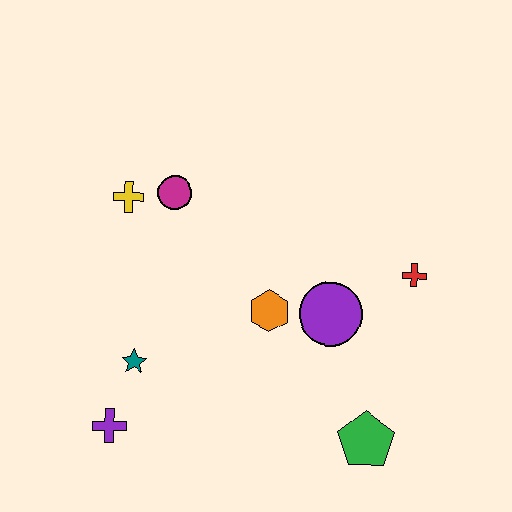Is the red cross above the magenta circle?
No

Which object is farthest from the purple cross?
The red cross is farthest from the purple cross.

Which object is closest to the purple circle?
The orange hexagon is closest to the purple circle.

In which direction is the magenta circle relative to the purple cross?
The magenta circle is above the purple cross.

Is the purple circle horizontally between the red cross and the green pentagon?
No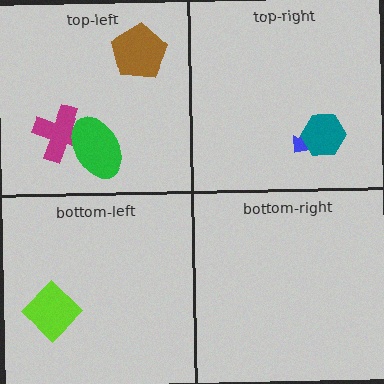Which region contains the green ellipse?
The top-left region.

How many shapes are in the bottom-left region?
1.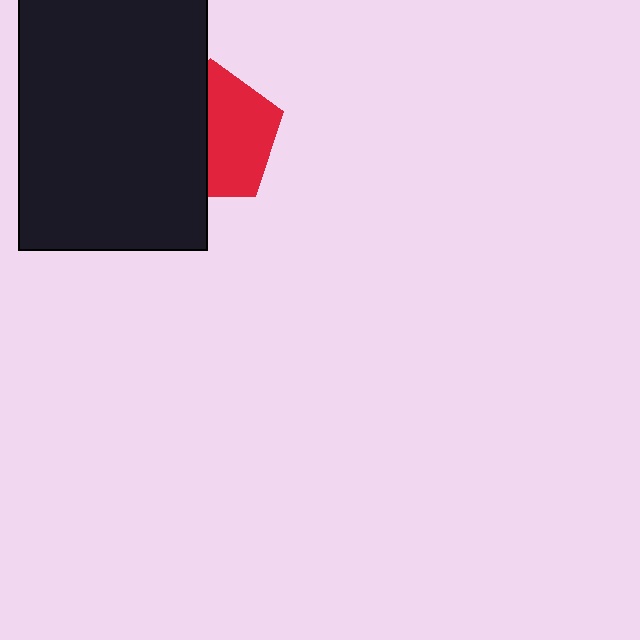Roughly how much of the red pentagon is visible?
About half of it is visible (roughly 53%).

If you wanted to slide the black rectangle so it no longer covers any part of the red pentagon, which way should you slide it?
Slide it left — that is the most direct way to separate the two shapes.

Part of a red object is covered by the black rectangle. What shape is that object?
It is a pentagon.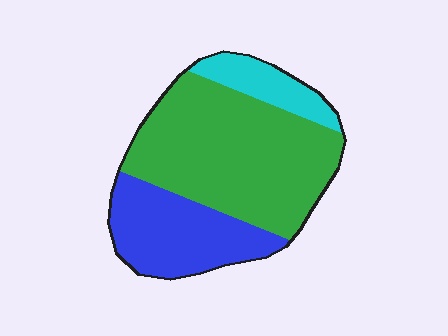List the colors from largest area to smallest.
From largest to smallest: green, blue, cyan.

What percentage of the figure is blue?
Blue takes up between a sixth and a third of the figure.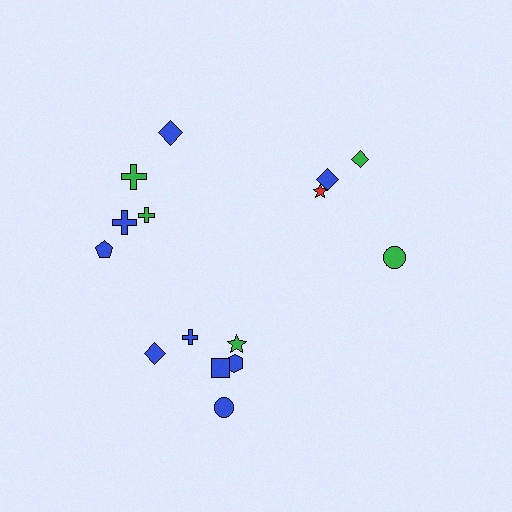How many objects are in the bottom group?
There are 6 objects.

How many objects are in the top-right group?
There are 4 objects.